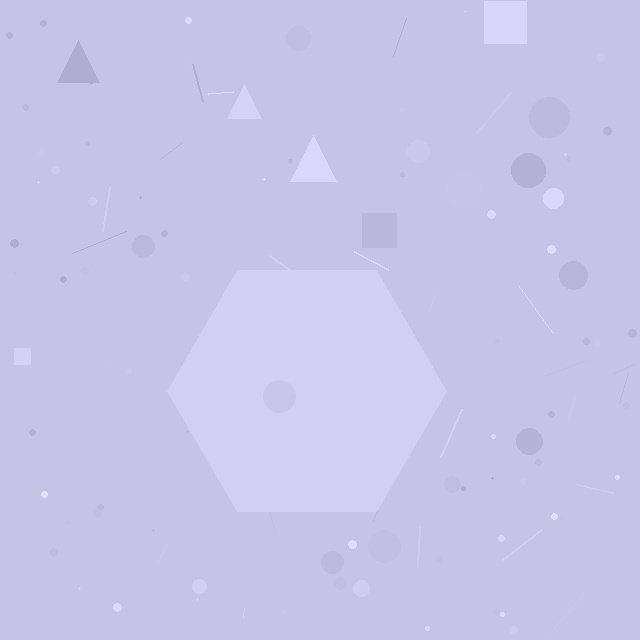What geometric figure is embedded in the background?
A hexagon is embedded in the background.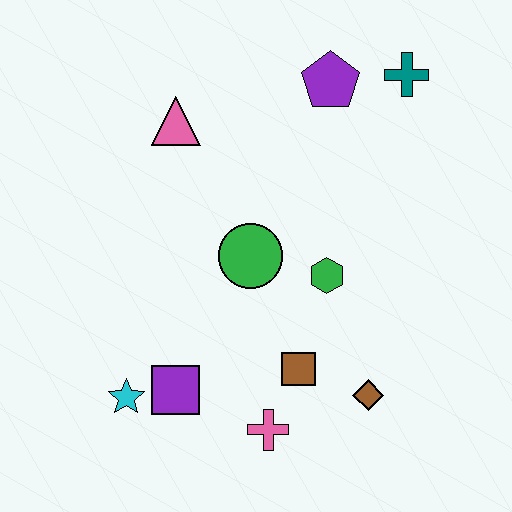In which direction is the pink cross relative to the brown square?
The pink cross is below the brown square.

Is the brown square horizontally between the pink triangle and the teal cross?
Yes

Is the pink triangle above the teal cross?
No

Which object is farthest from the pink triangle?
The brown diamond is farthest from the pink triangle.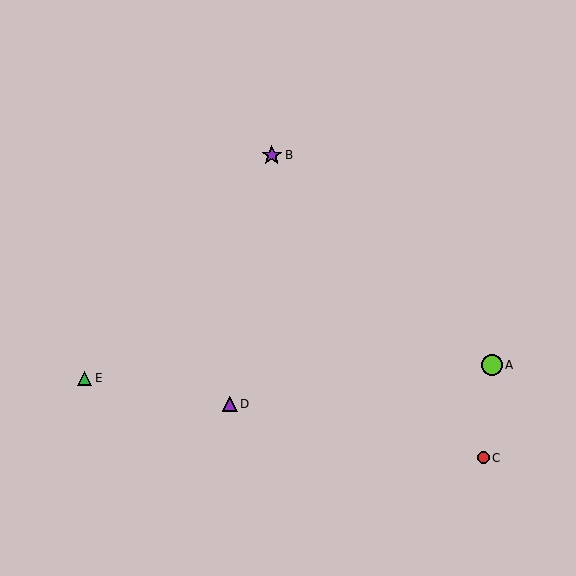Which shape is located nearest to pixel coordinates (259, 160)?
The purple star (labeled B) at (272, 155) is nearest to that location.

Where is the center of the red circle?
The center of the red circle is at (483, 458).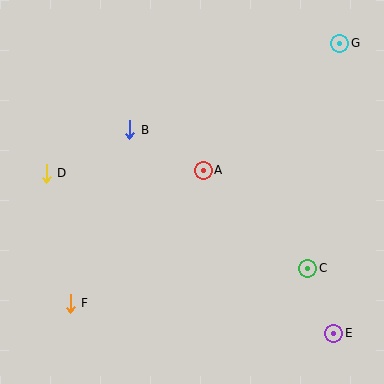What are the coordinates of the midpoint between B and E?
The midpoint between B and E is at (232, 232).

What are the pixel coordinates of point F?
Point F is at (70, 303).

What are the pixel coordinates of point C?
Point C is at (308, 268).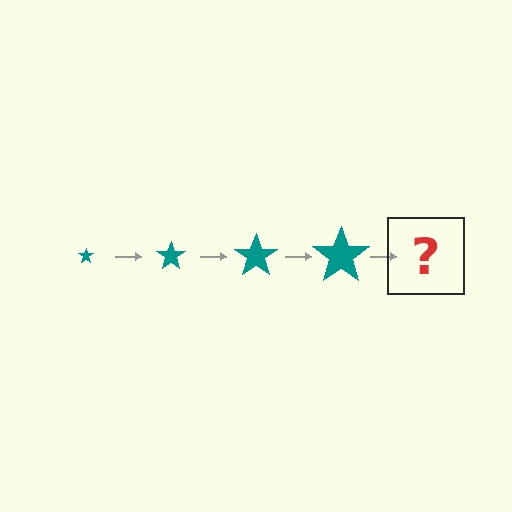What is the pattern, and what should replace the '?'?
The pattern is that the star gets progressively larger each step. The '?' should be a teal star, larger than the previous one.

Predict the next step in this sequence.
The next step is a teal star, larger than the previous one.